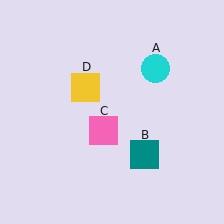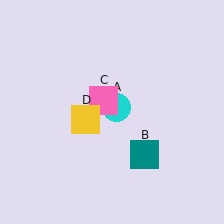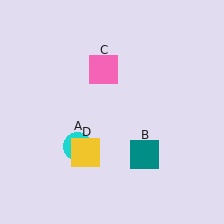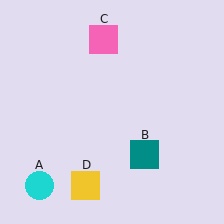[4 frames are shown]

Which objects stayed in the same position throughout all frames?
Teal square (object B) remained stationary.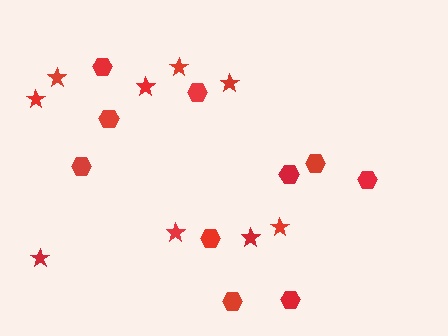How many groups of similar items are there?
There are 2 groups: one group of hexagons (10) and one group of stars (9).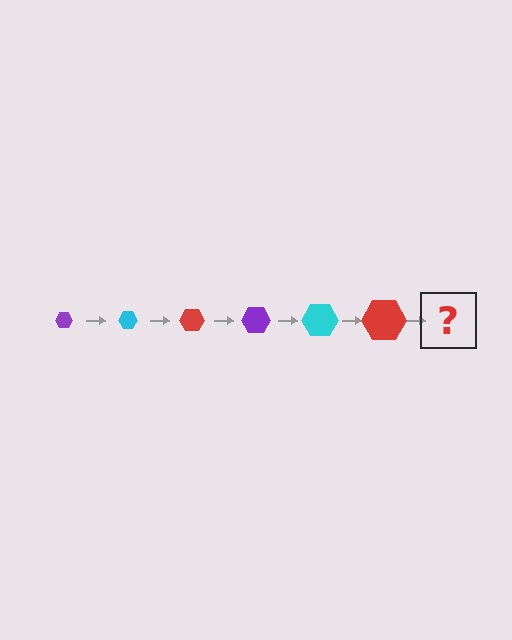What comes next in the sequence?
The next element should be a purple hexagon, larger than the previous one.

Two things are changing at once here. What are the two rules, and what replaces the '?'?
The two rules are that the hexagon grows larger each step and the color cycles through purple, cyan, and red. The '?' should be a purple hexagon, larger than the previous one.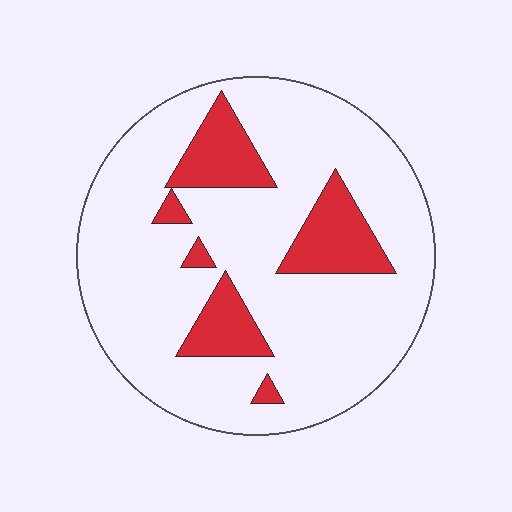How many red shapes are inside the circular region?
6.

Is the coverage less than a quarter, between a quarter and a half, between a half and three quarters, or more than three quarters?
Less than a quarter.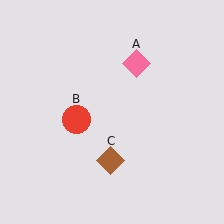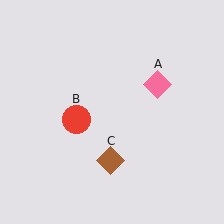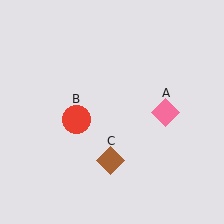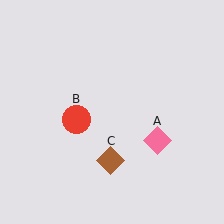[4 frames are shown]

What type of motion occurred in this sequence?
The pink diamond (object A) rotated clockwise around the center of the scene.